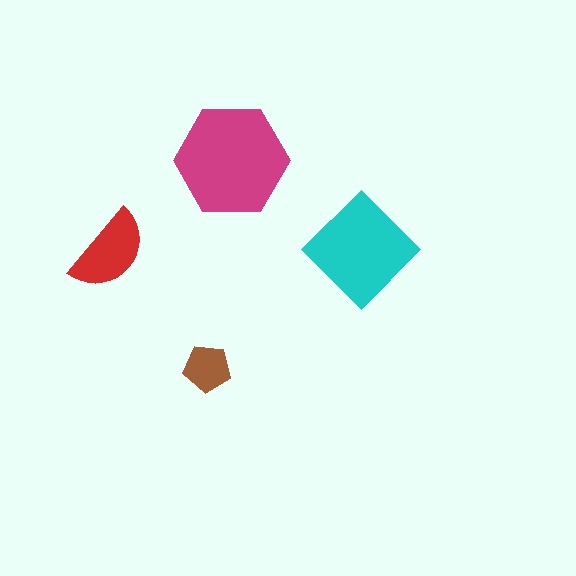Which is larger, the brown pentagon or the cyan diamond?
The cyan diamond.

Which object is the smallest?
The brown pentagon.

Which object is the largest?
The magenta hexagon.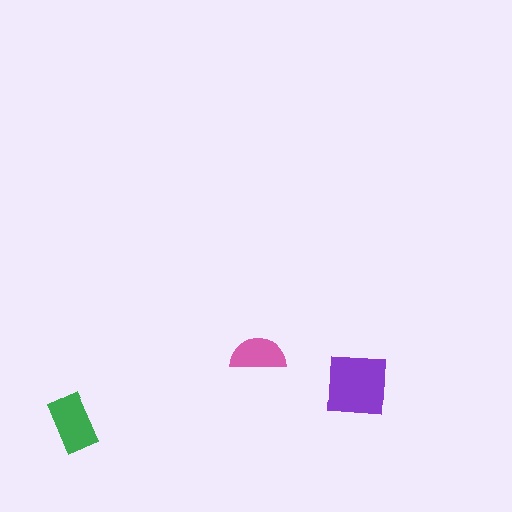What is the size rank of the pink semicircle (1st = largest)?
3rd.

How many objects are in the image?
There are 3 objects in the image.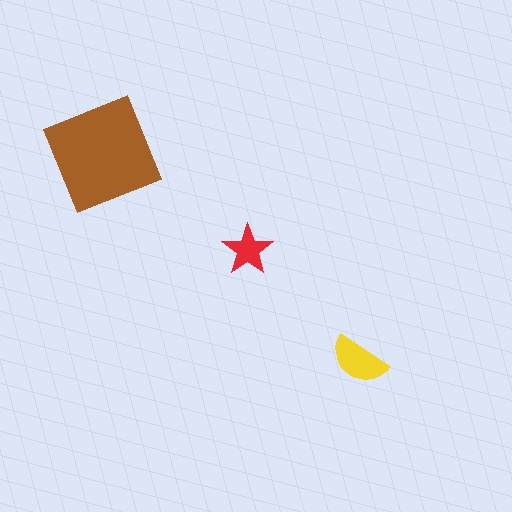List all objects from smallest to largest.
The red star, the yellow semicircle, the brown square.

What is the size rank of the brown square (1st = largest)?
1st.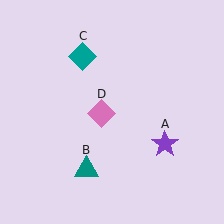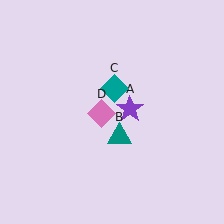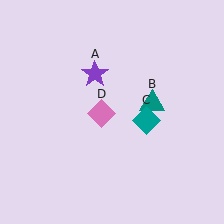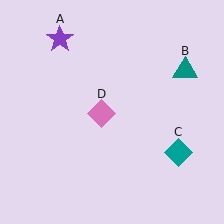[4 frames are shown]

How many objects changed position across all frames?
3 objects changed position: purple star (object A), teal triangle (object B), teal diamond (object C).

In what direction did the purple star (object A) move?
The purple star (object A) moved up and to the left.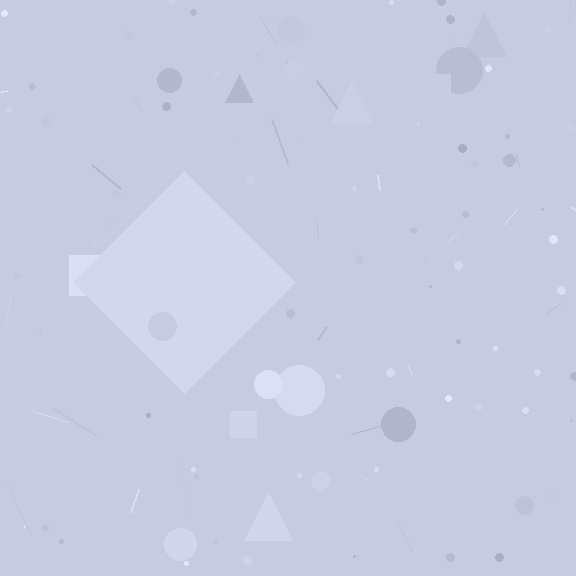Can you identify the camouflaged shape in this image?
The camouflaged shape is a diamond.